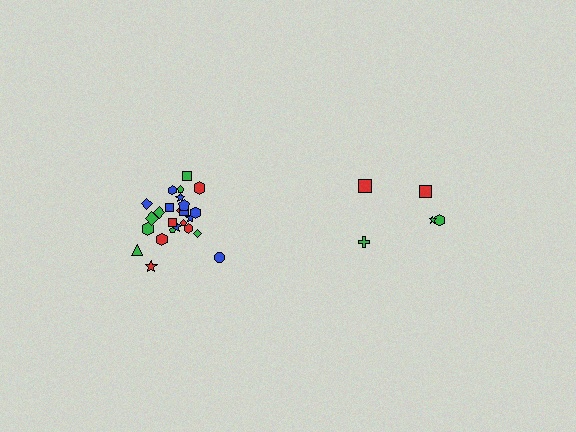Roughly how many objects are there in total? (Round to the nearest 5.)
Roughly 30 objects in total.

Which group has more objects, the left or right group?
The left group.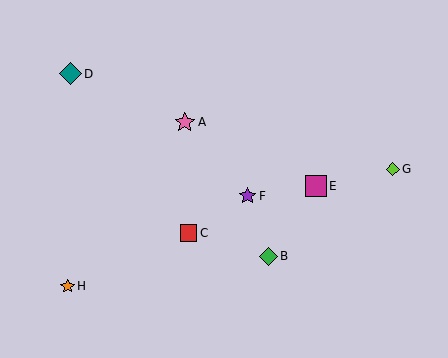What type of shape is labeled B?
Shape B is a green diamond.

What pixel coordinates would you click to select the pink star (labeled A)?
Click at (185, 122) to select the pink star A.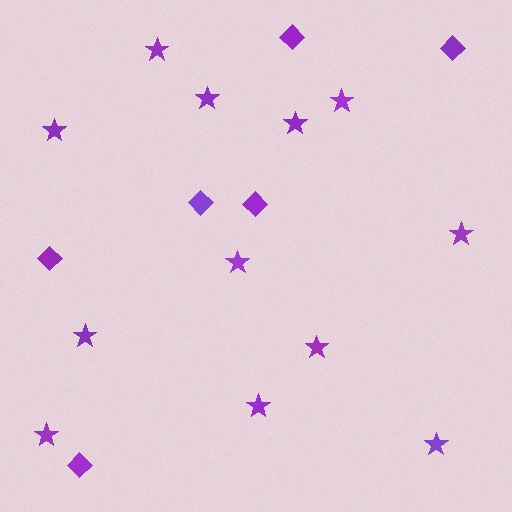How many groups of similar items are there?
There are 2 groups: one group of diamonds (6) and one group of stars (12).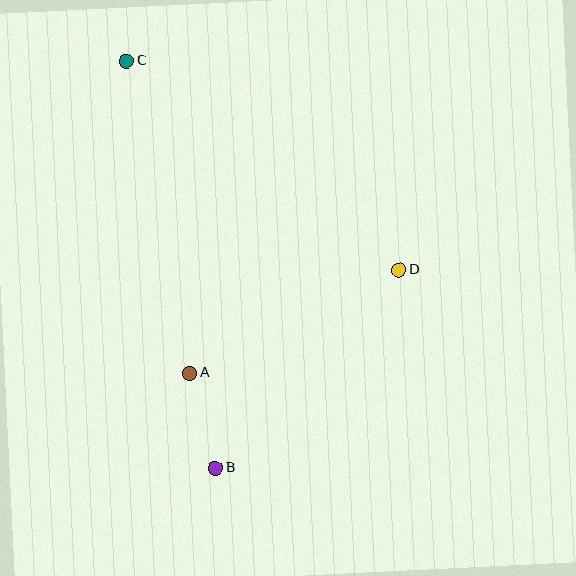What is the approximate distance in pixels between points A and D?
The distance between A and D is approximately 233 pixels.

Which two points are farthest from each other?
Points B and C are farthest from each other.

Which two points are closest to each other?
Points A and B are closest to each other.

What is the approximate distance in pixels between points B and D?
The distance between B and D is approximately 271 pixels.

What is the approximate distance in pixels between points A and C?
The distance between A and C is approximately 319 pixels.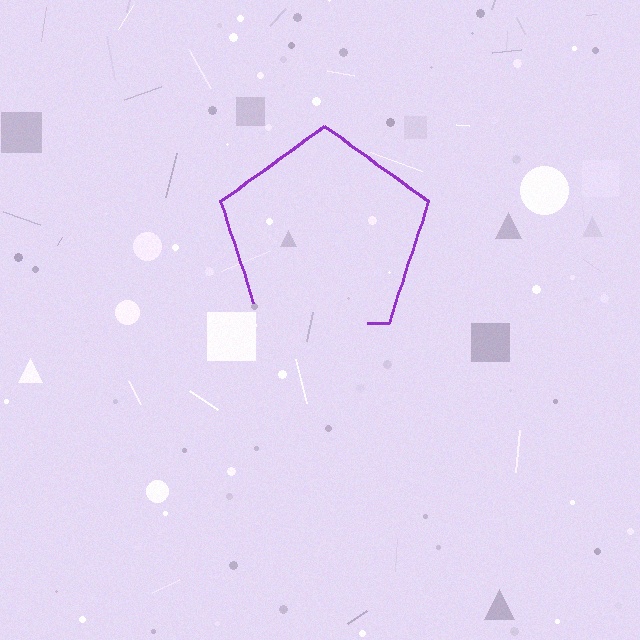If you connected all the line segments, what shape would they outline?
They would outline a pentagon.